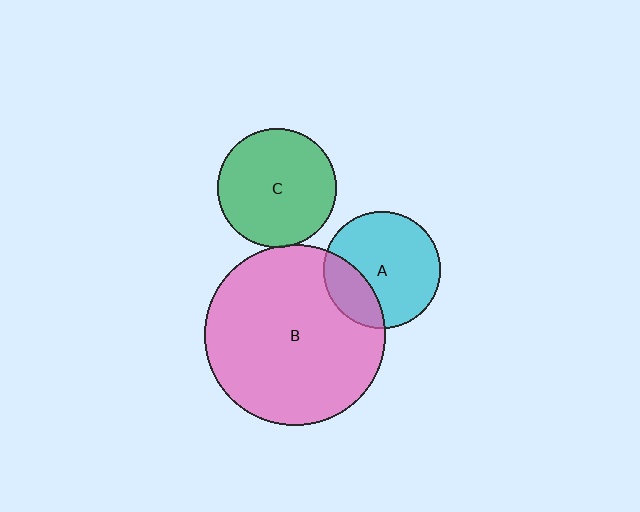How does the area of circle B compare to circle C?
Approximately 2.3 times.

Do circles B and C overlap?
Yes.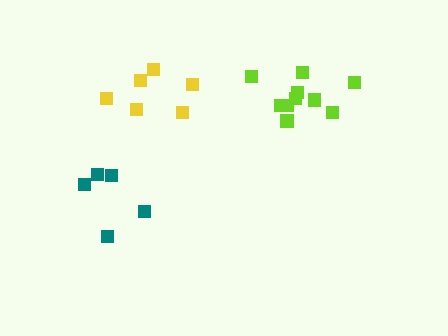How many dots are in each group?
Group 1: 6 dots, Group 2: 10 dots, Group 3: 5 dots (21 total).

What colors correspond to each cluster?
The clusters are colored: yellow, lime, teal.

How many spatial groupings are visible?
There are 3 spatial groupings.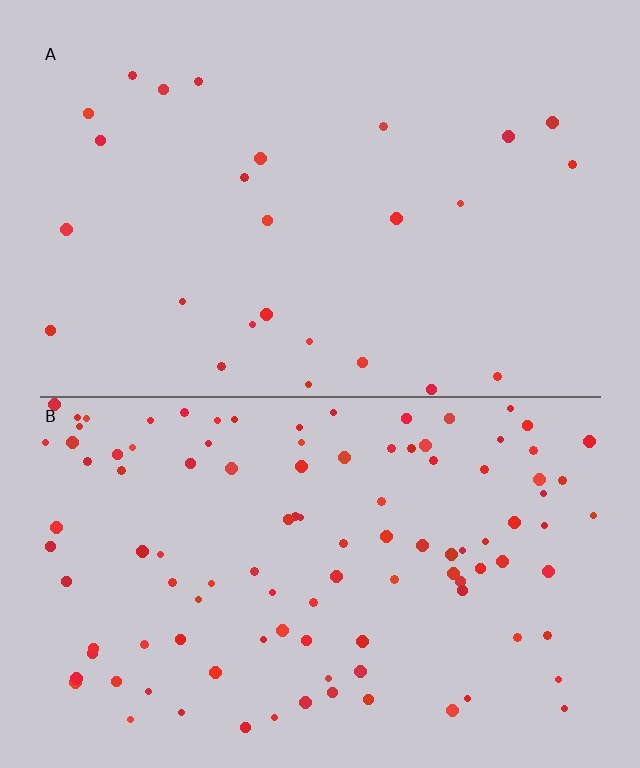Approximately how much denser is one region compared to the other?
Approximately 4.2× — region B over region A.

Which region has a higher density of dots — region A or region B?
B (the bottom).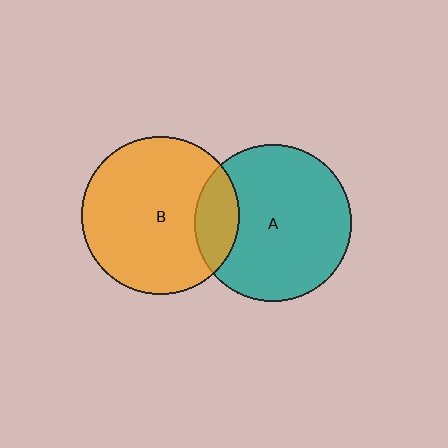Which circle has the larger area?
Circle B (orange).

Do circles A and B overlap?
Yes.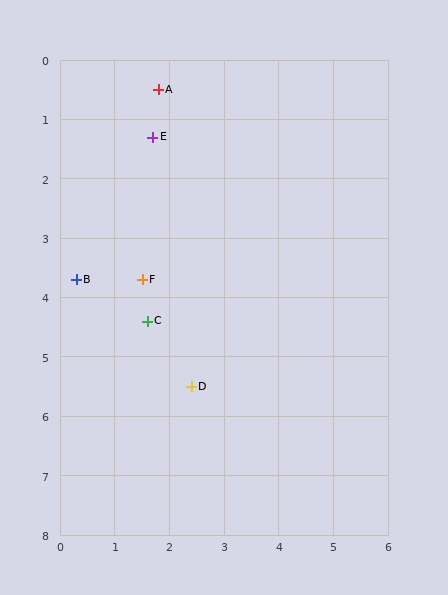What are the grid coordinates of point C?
Point C is at approximately (1.6, 4.4).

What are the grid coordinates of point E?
Point E is at approximately (1.7, 1.3).